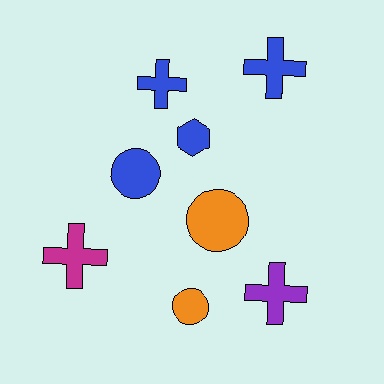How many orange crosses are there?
There are no orange crosses.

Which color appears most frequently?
Blue, with 4 objects.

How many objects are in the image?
There are 8 objects.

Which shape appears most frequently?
Cross, with 4 objects.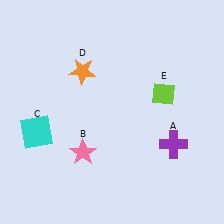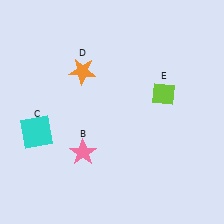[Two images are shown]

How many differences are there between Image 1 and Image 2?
There is 1 difference between the two images.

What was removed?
The purple cross (A) was removed in Image 2.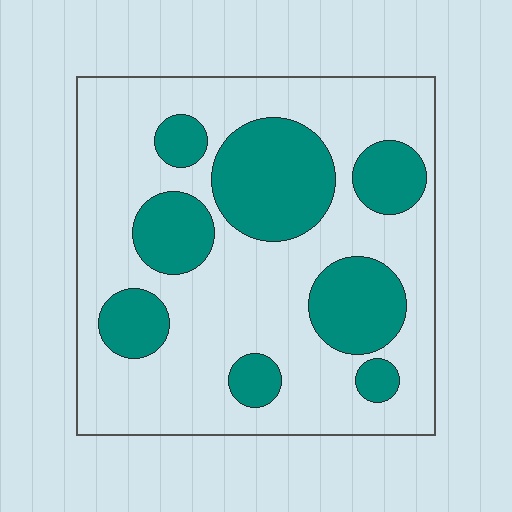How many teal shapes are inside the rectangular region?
8.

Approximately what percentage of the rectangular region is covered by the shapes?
Approximately 30%.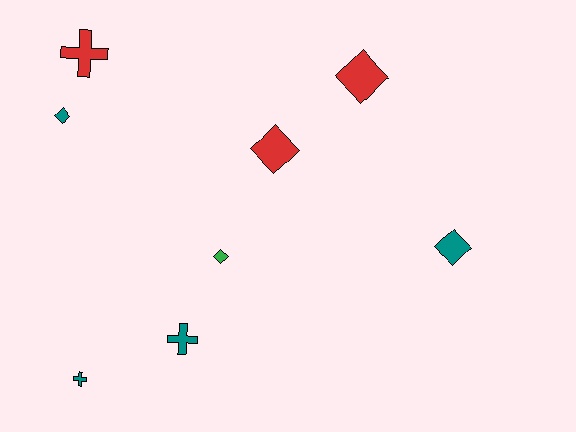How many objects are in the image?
There are 8 objects.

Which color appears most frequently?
Teal, with 4 objects.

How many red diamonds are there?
There are 2 red diamonds.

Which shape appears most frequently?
Diamond, with 5 objects.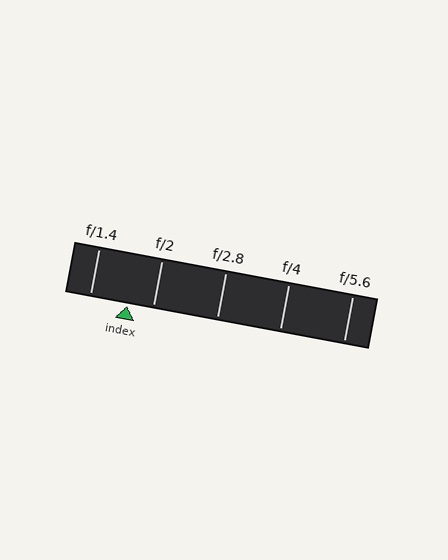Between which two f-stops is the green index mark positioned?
The index mark is between f/1.4 and f/2.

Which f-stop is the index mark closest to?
The index mark is closest to f/2.